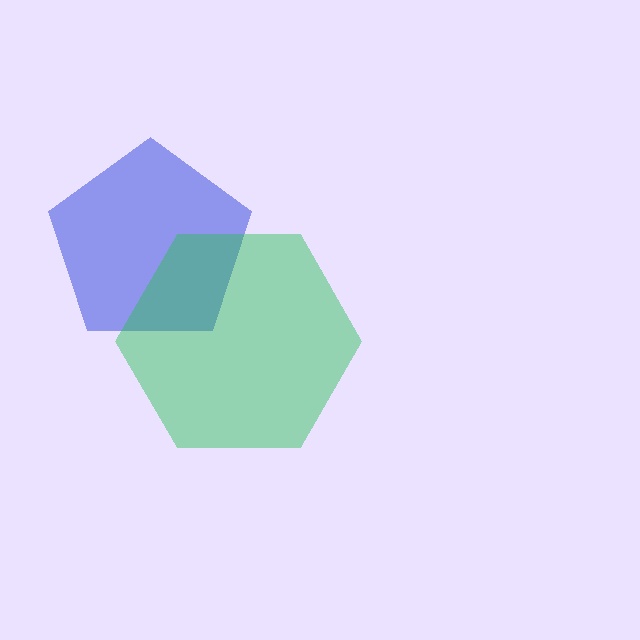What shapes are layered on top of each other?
The layered shapes are: a blue pentagon, a green hexagon.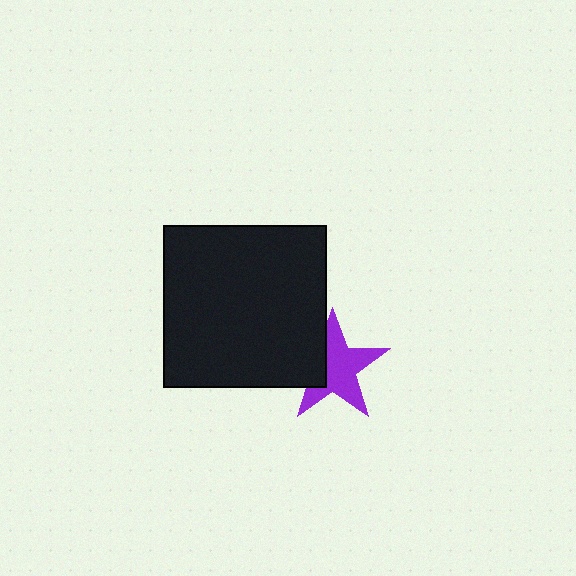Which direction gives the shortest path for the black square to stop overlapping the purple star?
Moving left gives the shortest separation.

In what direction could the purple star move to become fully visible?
The purple star could move right. That would shift it out from behind the black square entirely.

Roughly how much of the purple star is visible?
Most of it is visible (roughly 70%).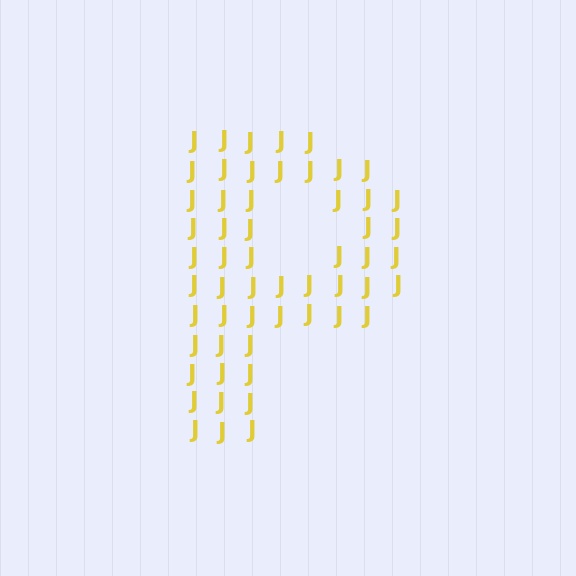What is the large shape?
The large shape is the letter P.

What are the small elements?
The small elements are letter J's.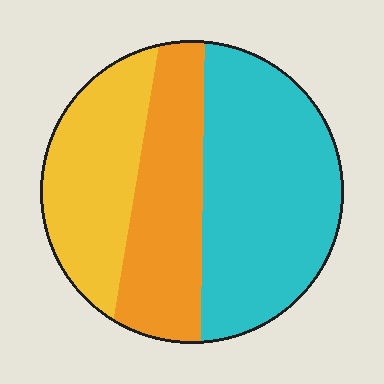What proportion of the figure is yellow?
Yellow takes up about one quarter (1/4) of the figure.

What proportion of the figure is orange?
Orange takes up between a quarter and a half of the figure.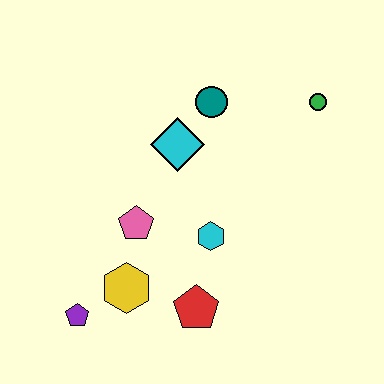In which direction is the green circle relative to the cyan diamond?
The green circle is to the right of the cyan diamond.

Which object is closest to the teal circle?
The cyan diamond is closest to the teal circle.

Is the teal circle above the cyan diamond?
Yes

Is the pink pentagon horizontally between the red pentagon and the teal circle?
No